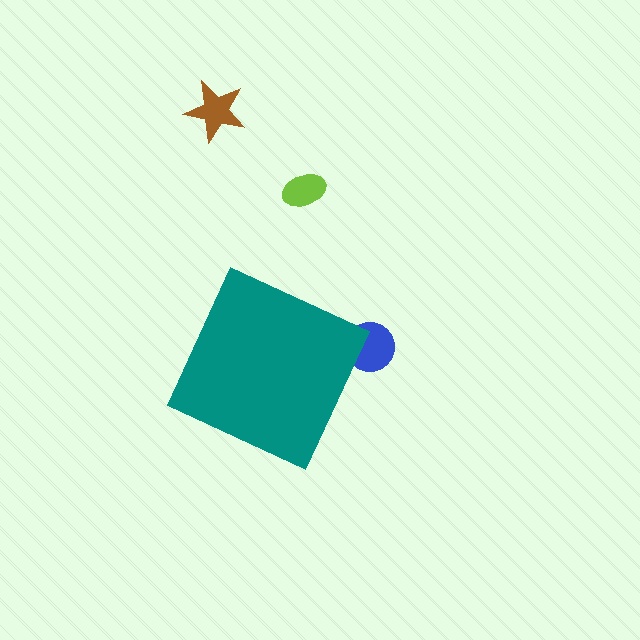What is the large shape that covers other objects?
A teal diamond.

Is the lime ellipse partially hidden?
No, the lime ellipse is fully visible.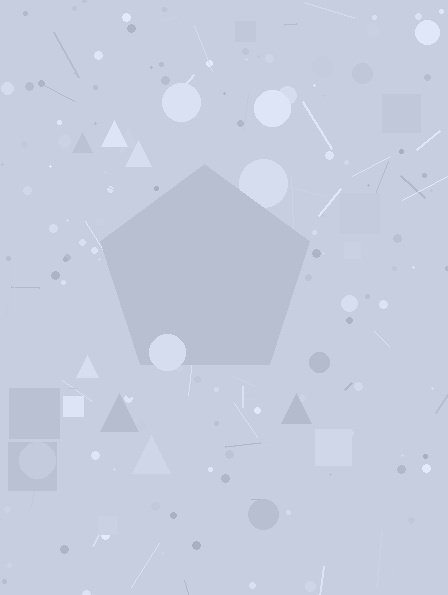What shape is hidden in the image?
A pentagon is hidden in the image.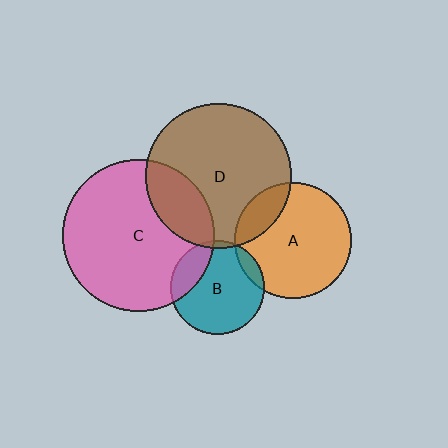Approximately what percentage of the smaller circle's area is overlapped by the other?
Approximately 5%.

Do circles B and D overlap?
Yes.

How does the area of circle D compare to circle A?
Approximately 1.6 times.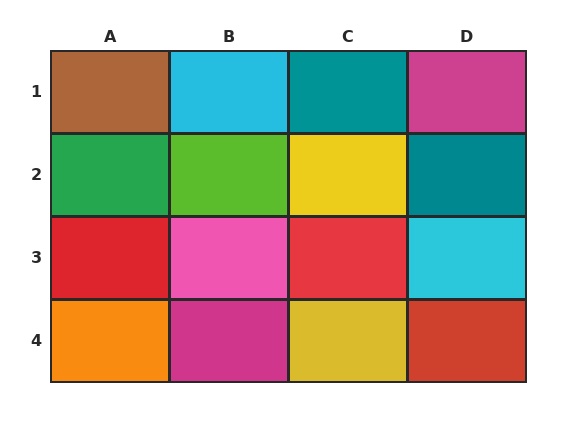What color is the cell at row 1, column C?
Teal.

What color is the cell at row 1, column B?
Cyan.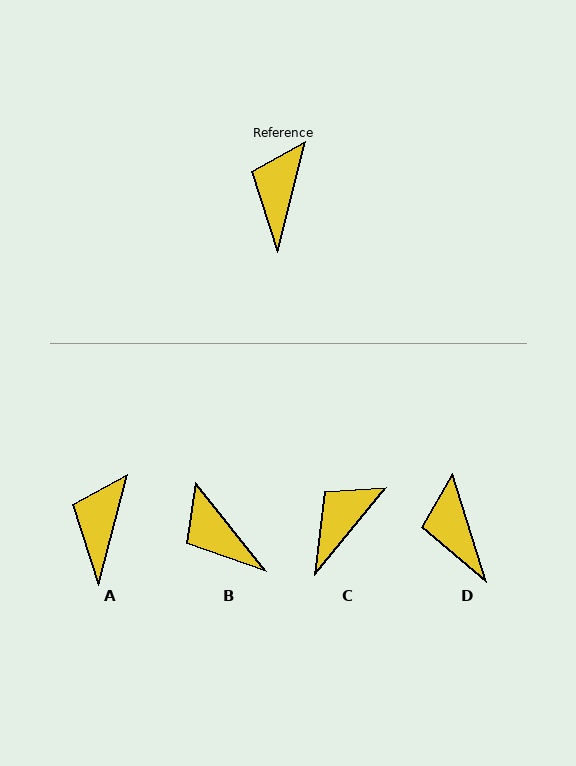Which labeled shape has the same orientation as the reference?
A.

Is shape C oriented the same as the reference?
No, it is off by about 25 degrees.